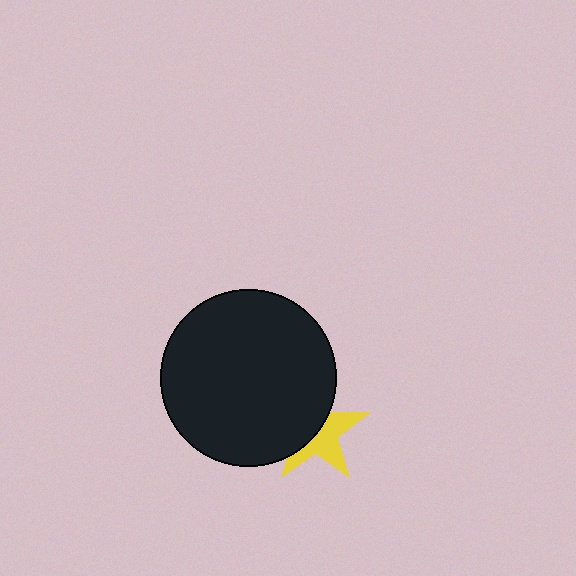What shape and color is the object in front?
The object in front is a black circle.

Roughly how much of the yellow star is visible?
About half of it is visible (roughly 50%).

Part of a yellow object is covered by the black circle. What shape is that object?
It is a star.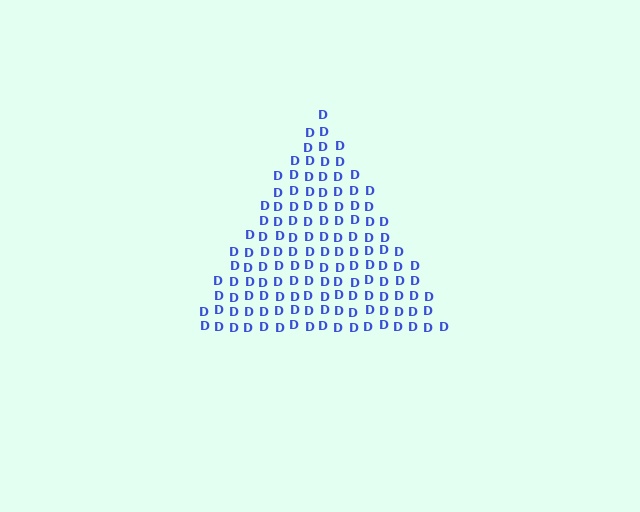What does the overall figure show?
The overall figure shows a triangle.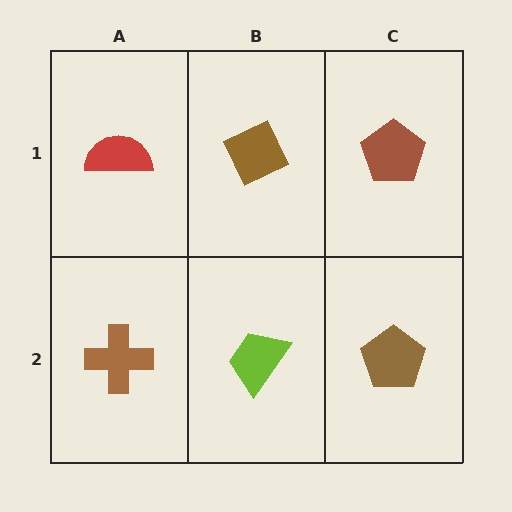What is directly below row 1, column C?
A brown pentagon.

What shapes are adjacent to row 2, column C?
A brown pentagon (row 1, column C), a lime trapezoid (row 2, column B).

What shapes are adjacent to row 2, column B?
A brown diamond (row 1, column B), a brown cross (row 2, column A), a brown pentagon (row 2, column C).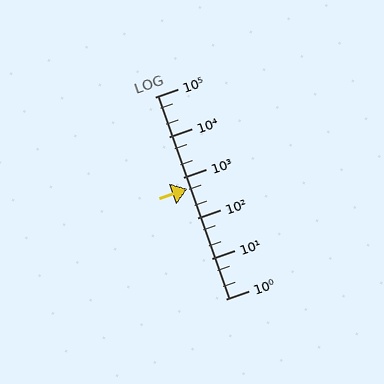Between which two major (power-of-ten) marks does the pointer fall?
The pointer is between 100 and 1000.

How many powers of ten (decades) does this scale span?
The scale spans 5 decades, from 1 to 100000.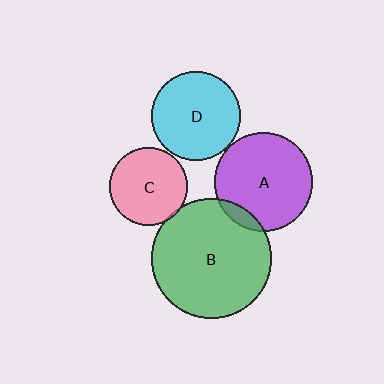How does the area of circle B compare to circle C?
Approximately 2.4 times.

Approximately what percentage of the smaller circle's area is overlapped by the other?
Approximately 5%.